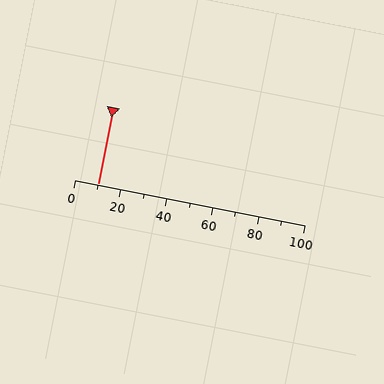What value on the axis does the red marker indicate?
The marker indicates approximately 10.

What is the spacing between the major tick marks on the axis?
The major ticks are spaced 20 apart.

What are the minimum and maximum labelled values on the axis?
The axis runs from 0 to 100.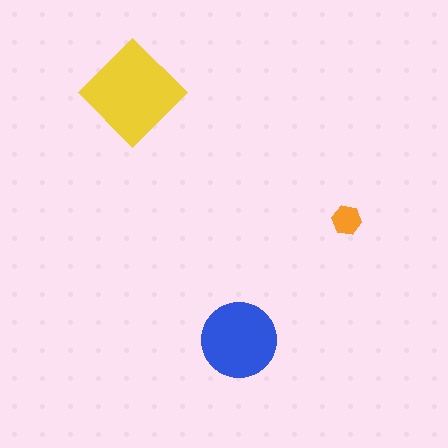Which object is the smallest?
The orange hexagon.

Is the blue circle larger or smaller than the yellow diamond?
Smaller.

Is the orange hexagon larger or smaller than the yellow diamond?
Smaller.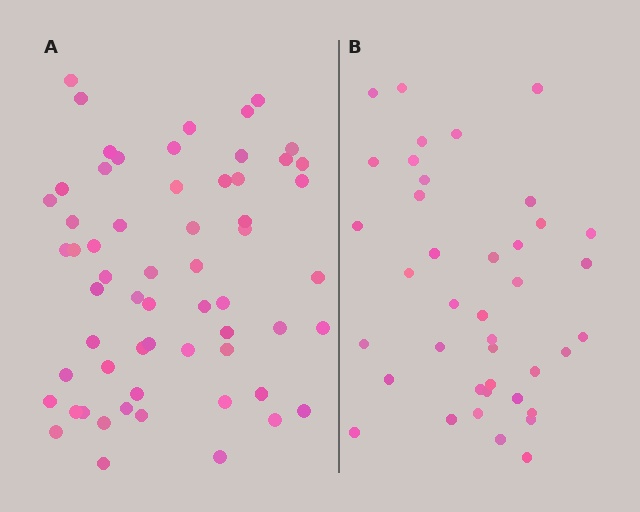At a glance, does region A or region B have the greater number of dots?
Region A (the left region) has more dots.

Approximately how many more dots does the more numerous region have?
Region A has approximately 20 more dots than region B.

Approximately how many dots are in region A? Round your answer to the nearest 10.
About 60 dots.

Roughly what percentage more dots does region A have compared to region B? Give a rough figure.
About 50% more.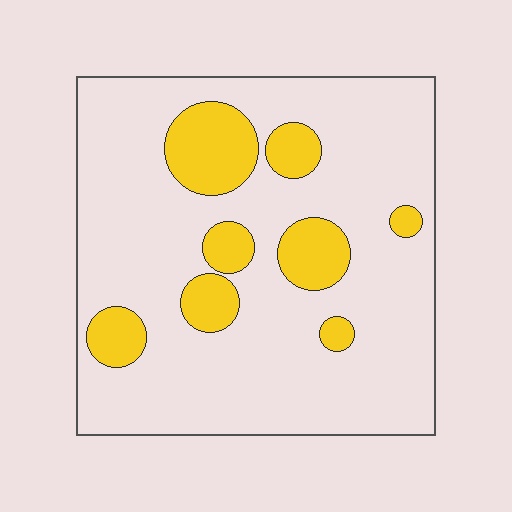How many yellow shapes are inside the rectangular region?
8.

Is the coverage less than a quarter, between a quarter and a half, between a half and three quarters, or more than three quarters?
Less than a quarter.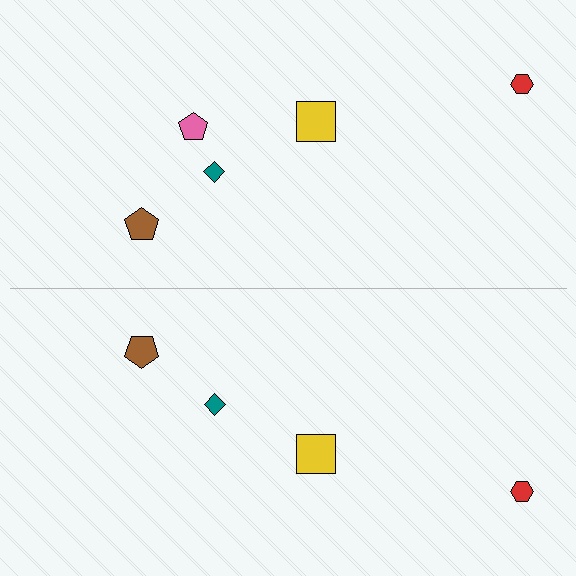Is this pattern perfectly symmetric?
No, the pattern is not perfectly symmetric. A pink pentagon is missing from the bottom side.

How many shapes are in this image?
There are 9 shapes in this image.